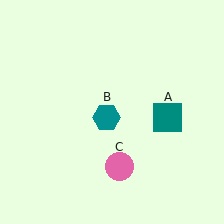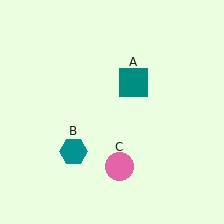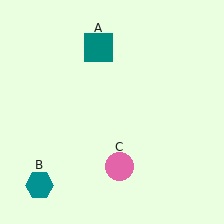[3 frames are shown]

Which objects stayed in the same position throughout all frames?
Pink circle (object C) remained stationary.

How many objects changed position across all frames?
2 objects changed position: teal square (object A), teal hexagon (object B).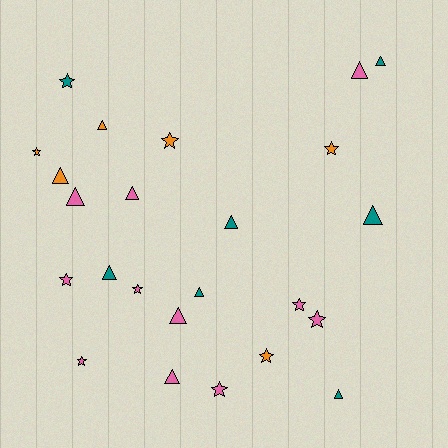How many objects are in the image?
There are 24 objects.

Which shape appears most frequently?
Triangle, with 13 objects.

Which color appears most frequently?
Pink, with 11 objects.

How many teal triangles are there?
There are 6 teal triangles.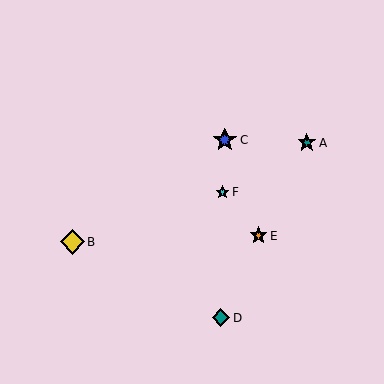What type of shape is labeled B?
Shape B is a yellow diamond.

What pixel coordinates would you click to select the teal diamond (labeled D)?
Click at (221, 318) to select the teal diamond D.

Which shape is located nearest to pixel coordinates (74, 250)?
The yellow diamond (labeled B) at (72, 242) is nearest to that location.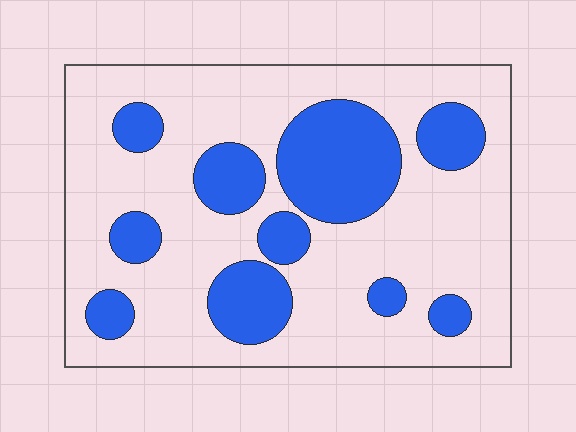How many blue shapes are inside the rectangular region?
10.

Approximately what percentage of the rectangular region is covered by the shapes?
Approximately 25%.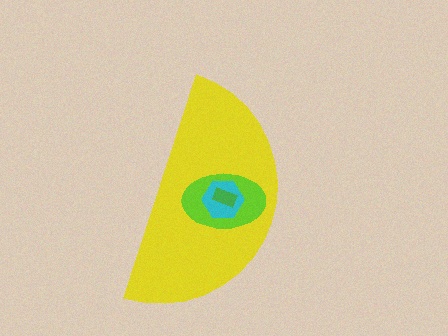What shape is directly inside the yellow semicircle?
The lime ellipse.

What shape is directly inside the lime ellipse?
The cyan hexagon.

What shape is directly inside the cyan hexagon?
The green rectangle.